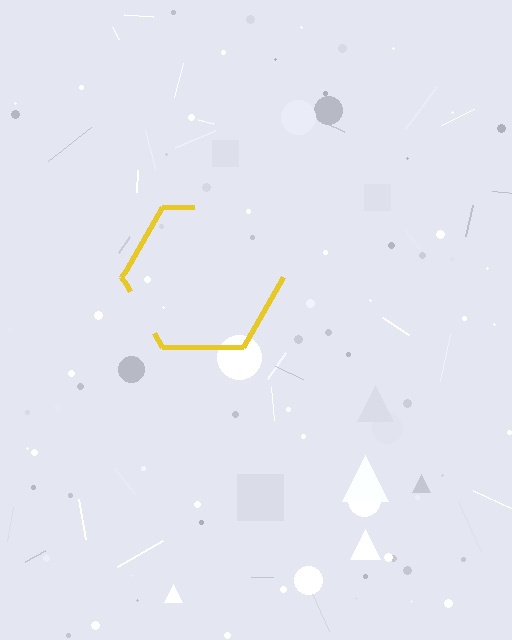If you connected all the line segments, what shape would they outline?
They would outline a hexagon.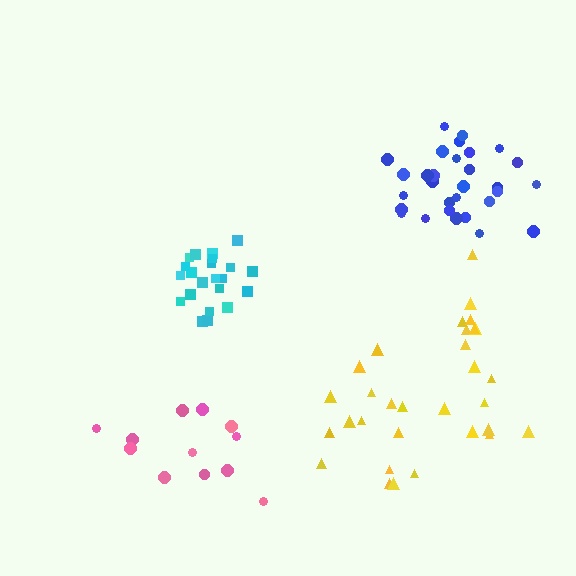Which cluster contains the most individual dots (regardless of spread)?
Yellow (31).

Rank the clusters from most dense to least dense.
cyan, blue, yellow, pink.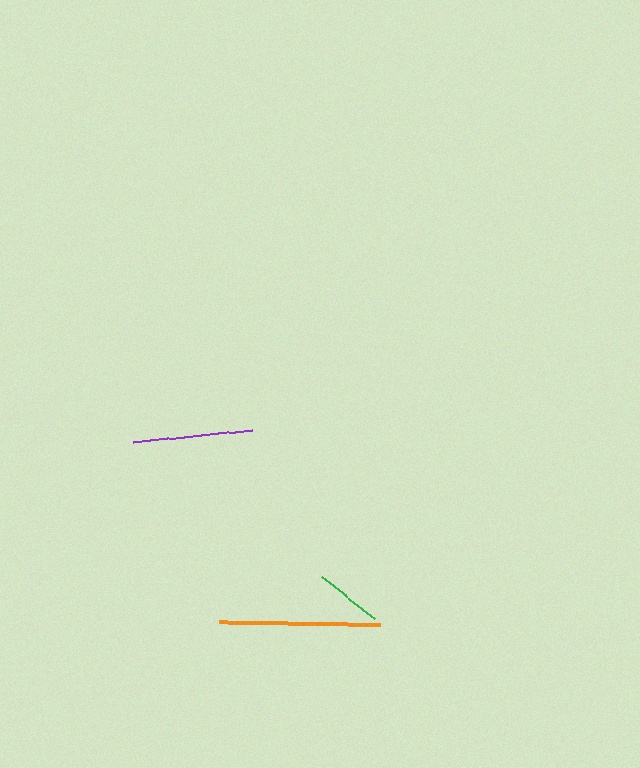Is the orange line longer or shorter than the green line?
The orange line is longer than the green line.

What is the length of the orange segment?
The orange segment is approximately 161 pixels long.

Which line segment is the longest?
The orange line is the longest at approximately 161 pixels.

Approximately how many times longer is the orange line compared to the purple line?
The orange line is approximately 1.3 times the length of the purple line.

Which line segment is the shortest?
The green line is the shortest at approximately 68 pixels.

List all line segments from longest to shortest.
From longest to shortest: orange, purple, green.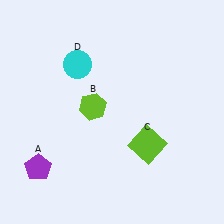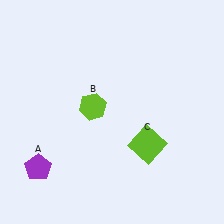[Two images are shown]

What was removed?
The cyan circle (D) was removed in Image 2.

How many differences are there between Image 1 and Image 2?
There is 1 difference between the two images.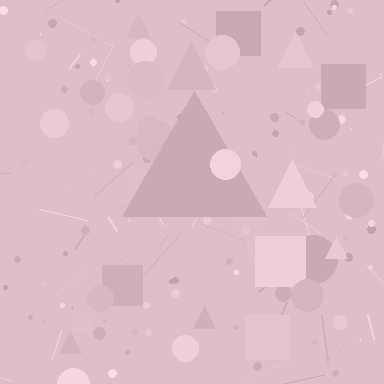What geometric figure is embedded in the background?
A triangle is embedded in the background.